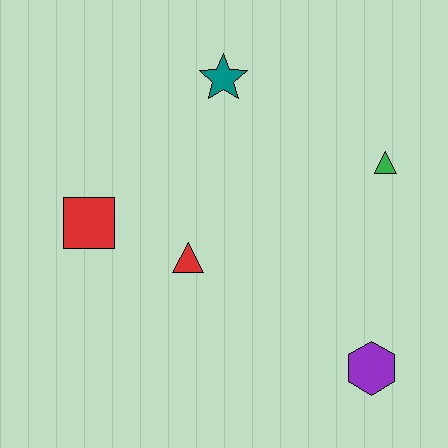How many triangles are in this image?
There are 2 triangles.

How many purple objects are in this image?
There is 1 purple object.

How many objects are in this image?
There are 5 objects.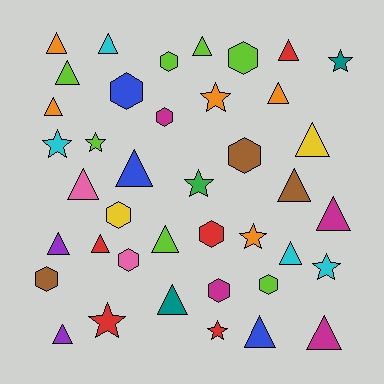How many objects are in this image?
There are 40 objects.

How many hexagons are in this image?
There are 11 hexagons.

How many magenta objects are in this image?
There are 4 magenta objects.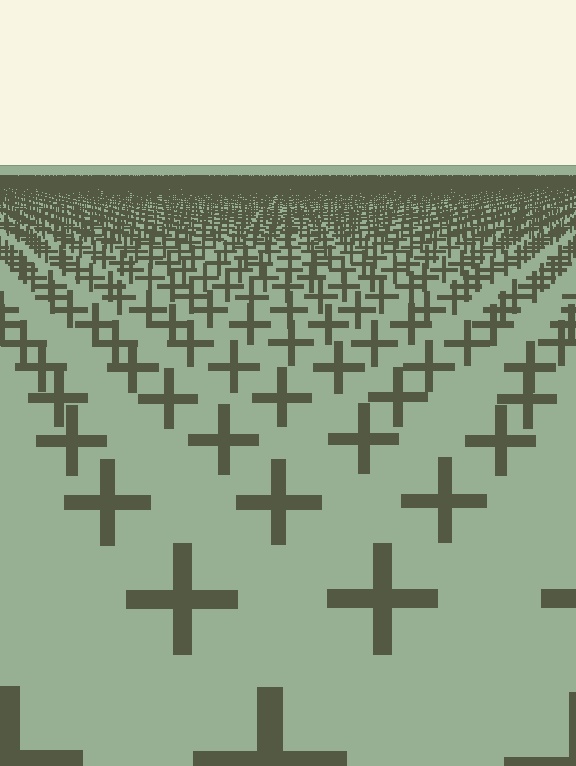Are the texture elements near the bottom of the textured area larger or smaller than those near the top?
Larger. Near the bottom, elements are closer to the viewer and appear at a bigger on-screen size.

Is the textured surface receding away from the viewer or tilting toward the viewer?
The surface is receding away from the viewer. Texture elements get smaller and denser toward the top.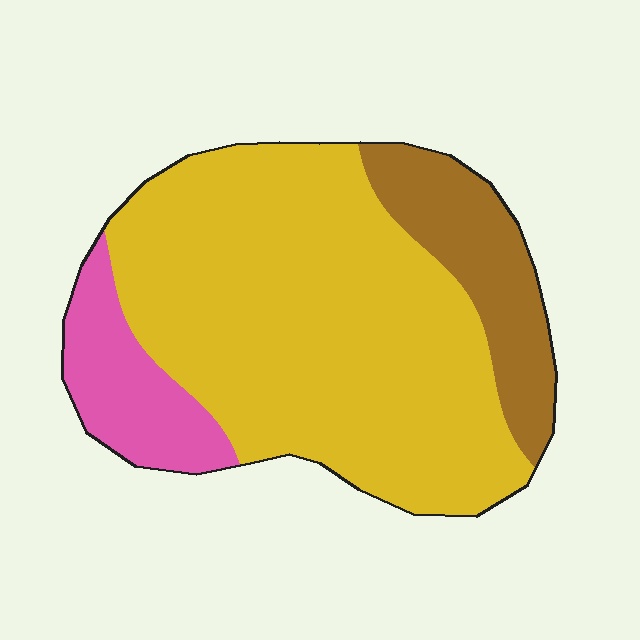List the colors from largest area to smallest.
From largest to smallest: yellow, brown, pink.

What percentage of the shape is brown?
Brown covers roughly 15% of the shape.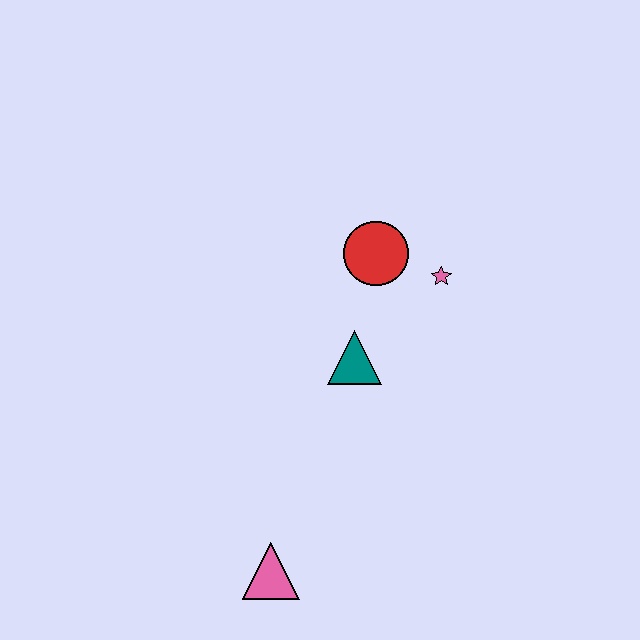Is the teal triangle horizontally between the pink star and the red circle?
No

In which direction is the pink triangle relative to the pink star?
The pink triangle is below the pink star.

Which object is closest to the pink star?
The red circle is closest to the pink star.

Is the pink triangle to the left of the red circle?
Yes